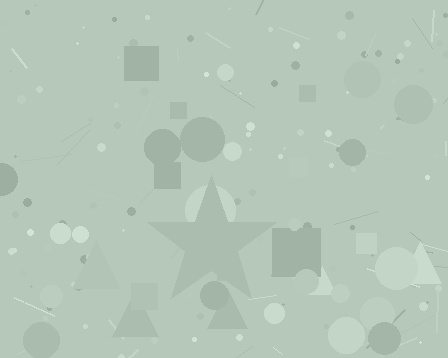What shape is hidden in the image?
A star is hidden in the image.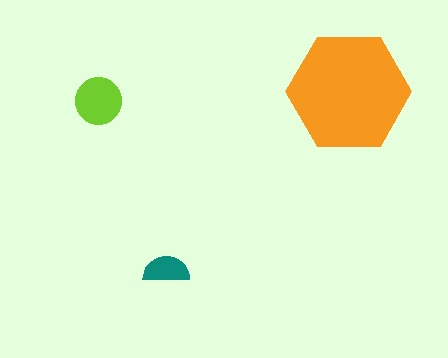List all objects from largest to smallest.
The orange hexagon, the lime circle, the teal semicircle.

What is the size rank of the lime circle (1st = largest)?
2nd.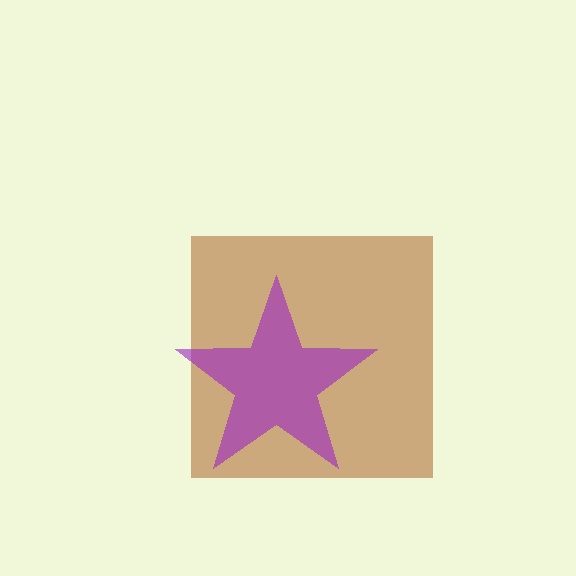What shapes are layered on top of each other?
The layered shapes are: a brown square, a purple star.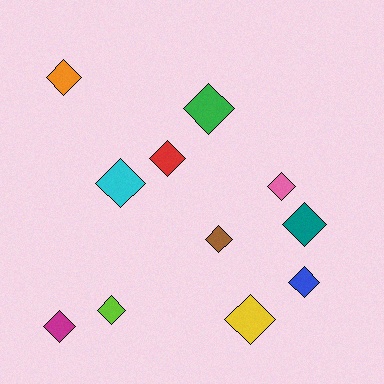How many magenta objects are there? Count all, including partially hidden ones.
There is 1 magenta object.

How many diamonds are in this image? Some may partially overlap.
There are 11 diamonds.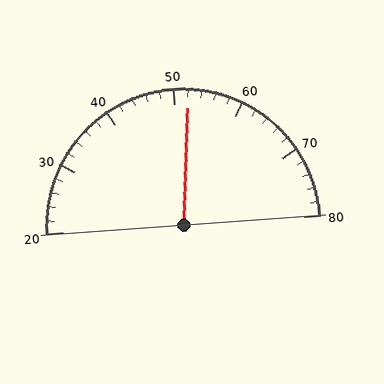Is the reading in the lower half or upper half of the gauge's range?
The reading is in the upper half of the range (20 to 80).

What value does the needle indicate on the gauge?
The needle indicates approximately 52.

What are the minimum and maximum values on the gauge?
The gauge ranges from 20 to 80.